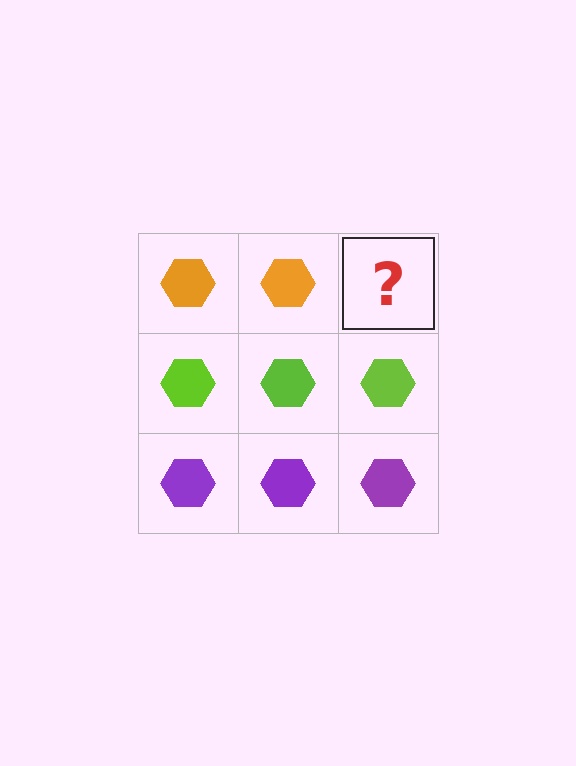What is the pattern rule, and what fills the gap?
The rule is that each row has a consistent color. The gap should be filled with an orange hexagon.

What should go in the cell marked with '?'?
The missing cell should contain an orange hexagon.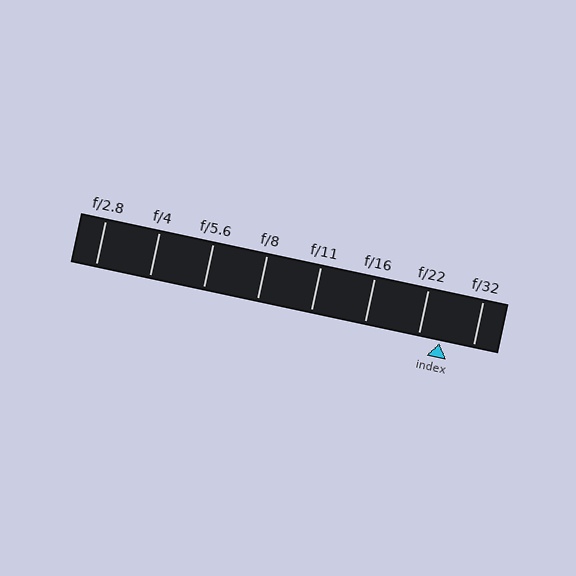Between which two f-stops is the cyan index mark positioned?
The index mark is between f/22 and f/32.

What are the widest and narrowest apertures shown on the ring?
The widest aperture shown is f/2.8 and the narrowest is f/32.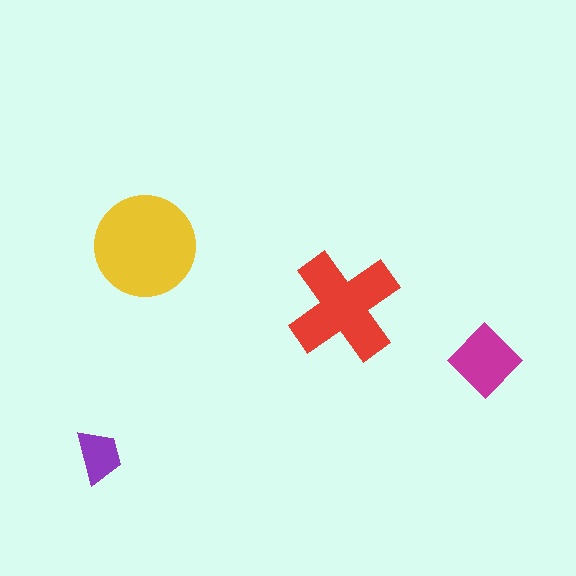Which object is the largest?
The yellow circle.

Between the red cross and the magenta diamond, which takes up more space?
The red cross.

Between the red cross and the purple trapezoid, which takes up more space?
The red cross.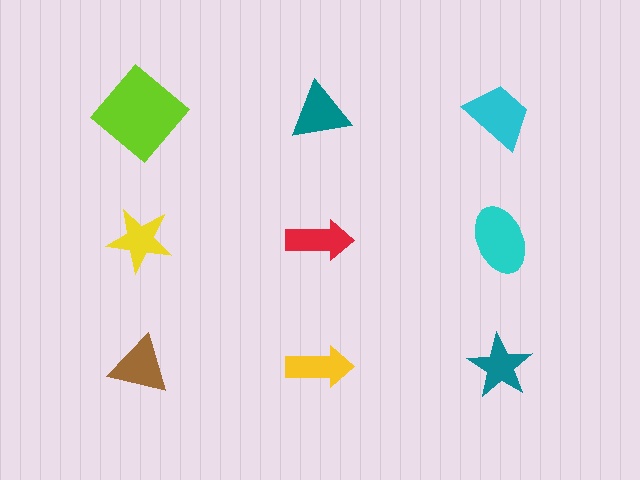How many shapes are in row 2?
3 shapes.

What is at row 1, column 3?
A cyan trapezoid.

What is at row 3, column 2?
A yellow arrow.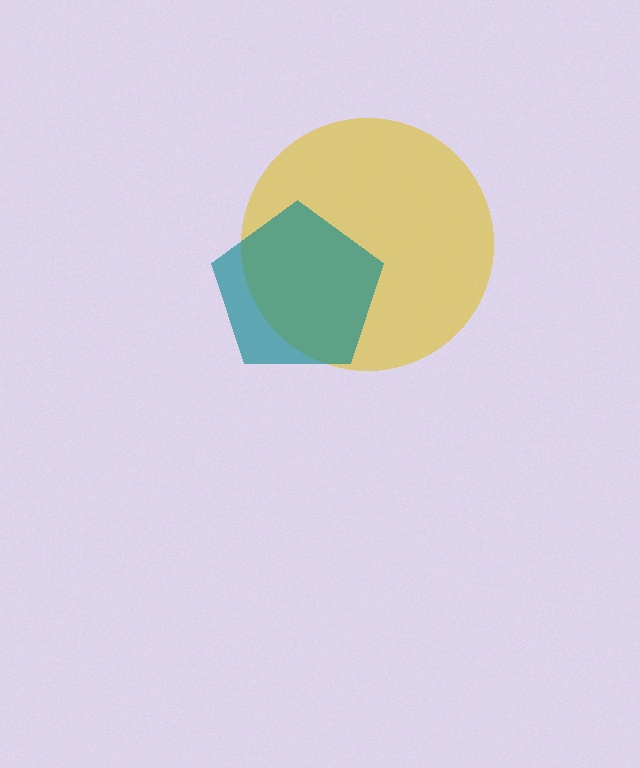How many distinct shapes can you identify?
There are 2 distinct shapes: a yellow circle, a teal pentagon.